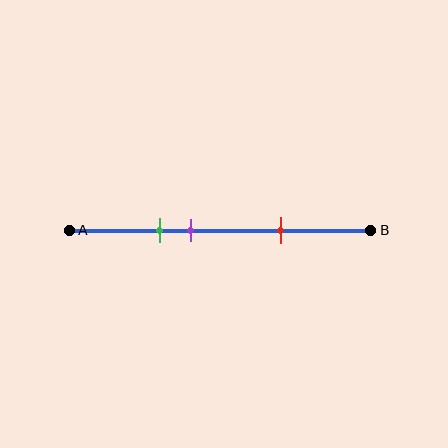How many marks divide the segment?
There are 3 marks dividing the segment.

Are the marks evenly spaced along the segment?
No, the marks are not evenly spaced.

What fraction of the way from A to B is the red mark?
The red mark is approximately 70% (0.7) of the way from A to B.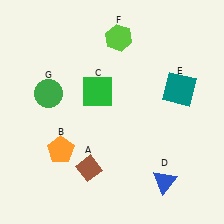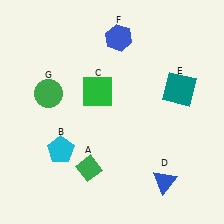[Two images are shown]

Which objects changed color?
A changed from brown to green. B changed from orange to cyan. F changed from lime to blue.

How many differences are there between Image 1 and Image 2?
There are 3 differences between the two images.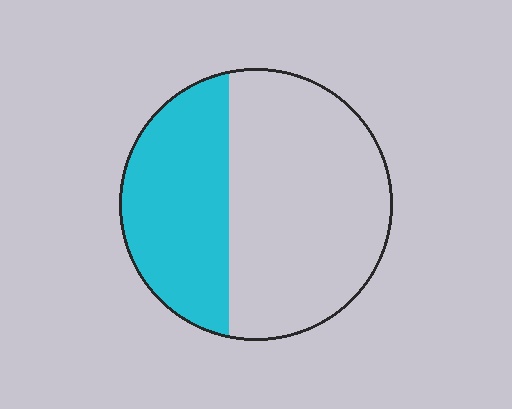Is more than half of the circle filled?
No.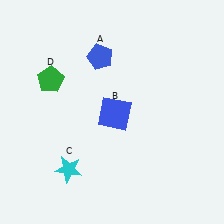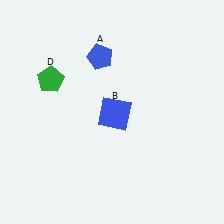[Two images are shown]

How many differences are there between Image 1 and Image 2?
There is 1 difference between the two images.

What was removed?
The cyan star (C) was removed in Image 2.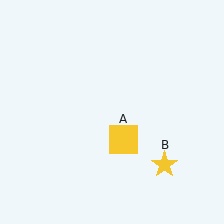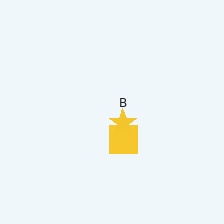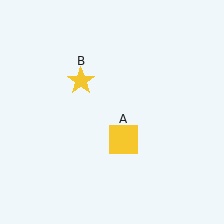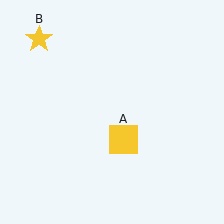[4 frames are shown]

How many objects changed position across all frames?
1 object changed position: yellow star (object B).